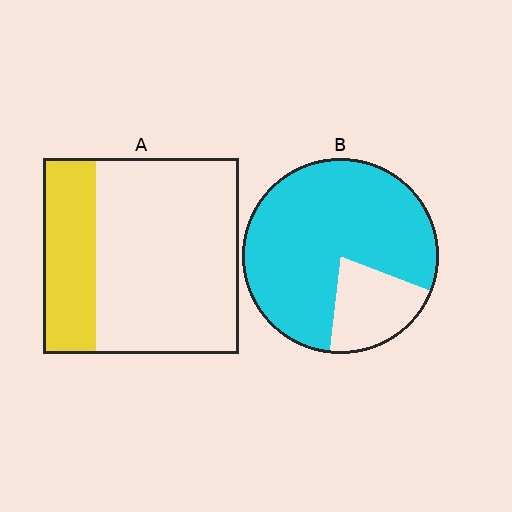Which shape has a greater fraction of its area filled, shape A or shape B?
Shape B.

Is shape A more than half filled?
No.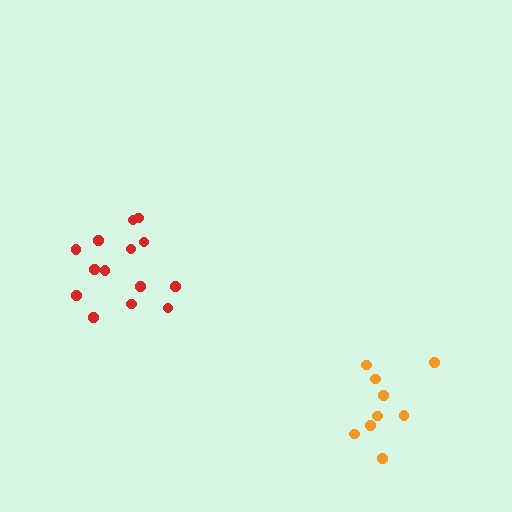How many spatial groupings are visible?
There are 2 spatial groupings.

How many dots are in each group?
Group 1: 14 dots, Group 2: 9 dots (23 total).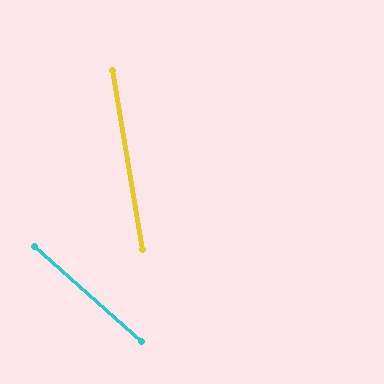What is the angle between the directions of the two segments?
Approximately 39 degrees.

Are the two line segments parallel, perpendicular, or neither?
Neither parallel nor perpendicular — they differ by about 39°.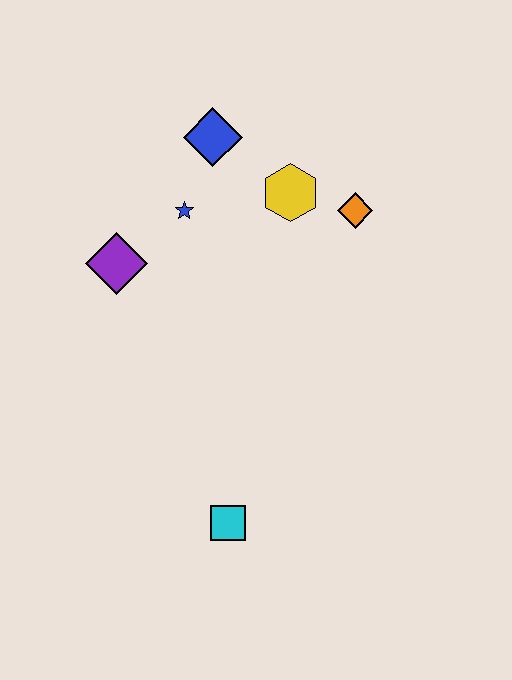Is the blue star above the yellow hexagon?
No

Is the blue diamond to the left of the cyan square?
Yes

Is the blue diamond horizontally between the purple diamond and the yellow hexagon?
Yes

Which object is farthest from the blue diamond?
The cyan square is farthest from the blue diamond.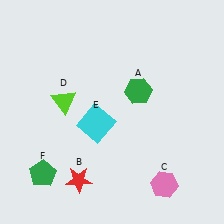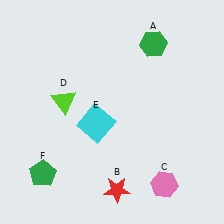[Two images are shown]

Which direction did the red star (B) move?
The red star (B) moved right.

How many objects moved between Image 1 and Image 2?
2 objects moved between the two images.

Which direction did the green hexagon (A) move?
The green hexagon (A) moved up.